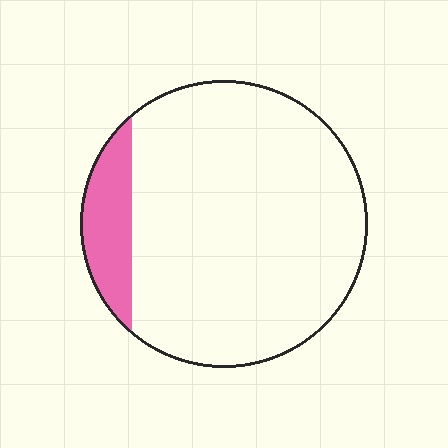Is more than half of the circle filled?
No.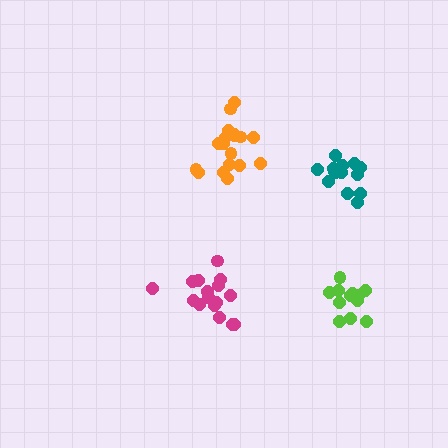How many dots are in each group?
Group 1: 14 dots, Group 2: 18 dots, Group 3: 16 dots, Group 4: 12 dots (60 total).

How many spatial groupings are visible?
There are 4 spatial groupings.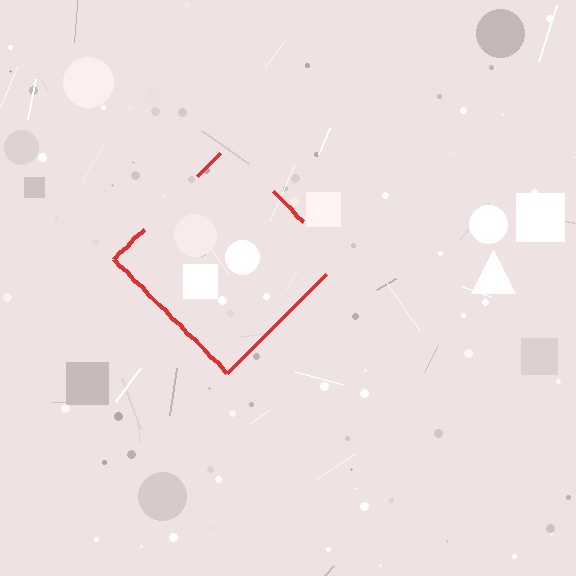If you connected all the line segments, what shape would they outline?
They would outline a diamond.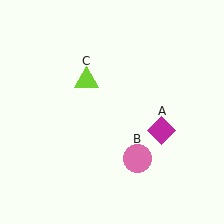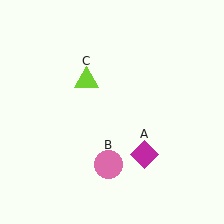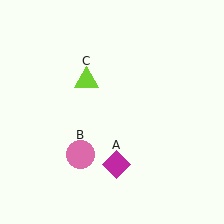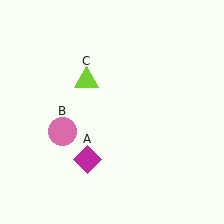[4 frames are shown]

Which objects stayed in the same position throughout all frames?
Lime triangle (object C) remained stationary.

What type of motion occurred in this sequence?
The magenta diamond (object A), pink circle (object B) rotated clockwise around the center of the scene.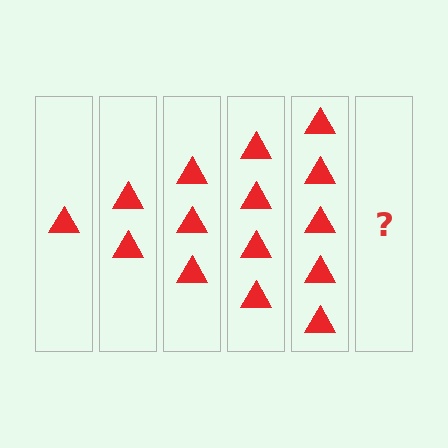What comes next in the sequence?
The next element should be 6 triangles.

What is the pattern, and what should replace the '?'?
The pattern is that each step adds one more triangle. The '?' should be 6 triangles.